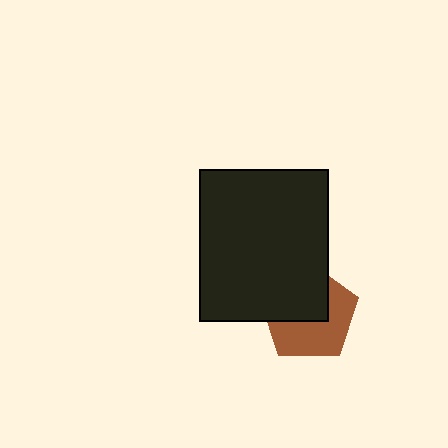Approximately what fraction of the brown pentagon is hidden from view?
Roughly 48% of the brown pentagon is hidden behind the black rectangle.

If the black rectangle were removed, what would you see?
You would see the complete brown pentagon.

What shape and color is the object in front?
The object in front is a black rectangle.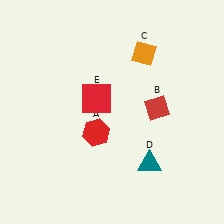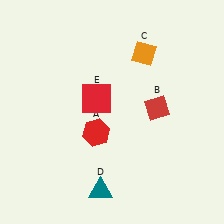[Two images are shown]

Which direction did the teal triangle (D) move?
The teal triangle (D) moved left.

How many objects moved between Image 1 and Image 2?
1 object moved between the two images.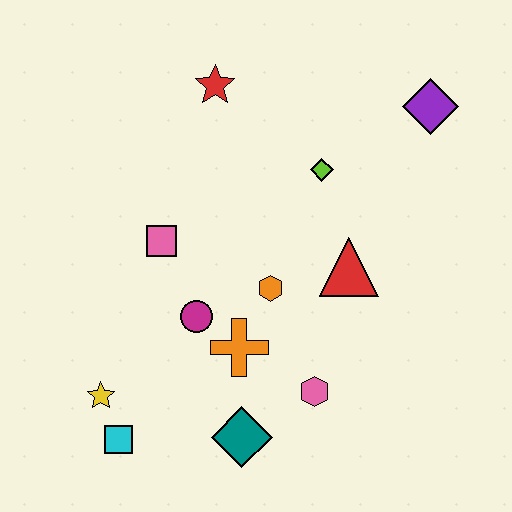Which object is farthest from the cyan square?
The purple diamond is farthest from the cyan square.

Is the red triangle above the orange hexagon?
Yes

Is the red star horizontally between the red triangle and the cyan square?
Yes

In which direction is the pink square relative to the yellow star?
The pink square is above the yellow star.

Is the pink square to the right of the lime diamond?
No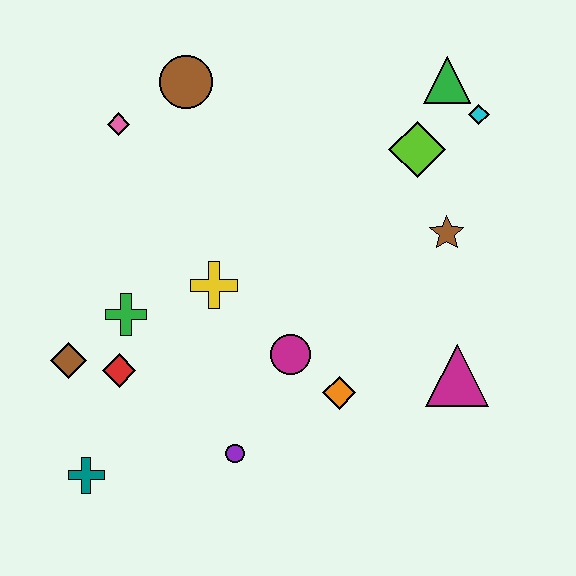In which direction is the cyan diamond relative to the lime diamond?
The cyan diamond is to the right of the lime diamond.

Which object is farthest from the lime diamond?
The teal cross is farthest from the lime diamond.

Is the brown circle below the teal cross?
No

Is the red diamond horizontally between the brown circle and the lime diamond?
No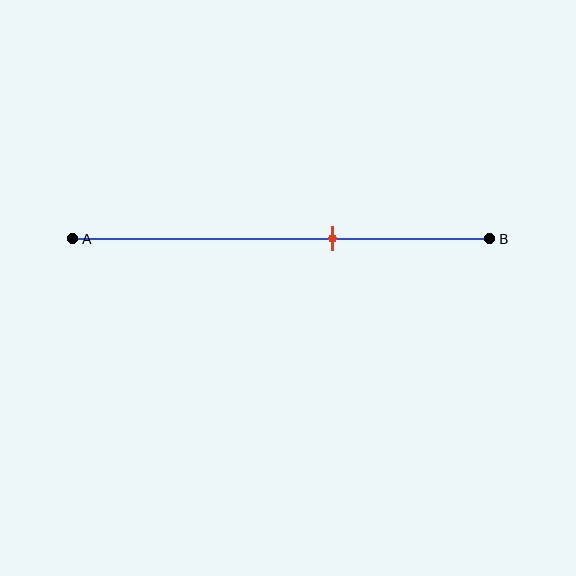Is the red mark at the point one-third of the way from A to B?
No, the mark is at about 60% from A, not at the 33% one-third point.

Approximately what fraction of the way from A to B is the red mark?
The red mark is approximately 60% of the way from A to B.